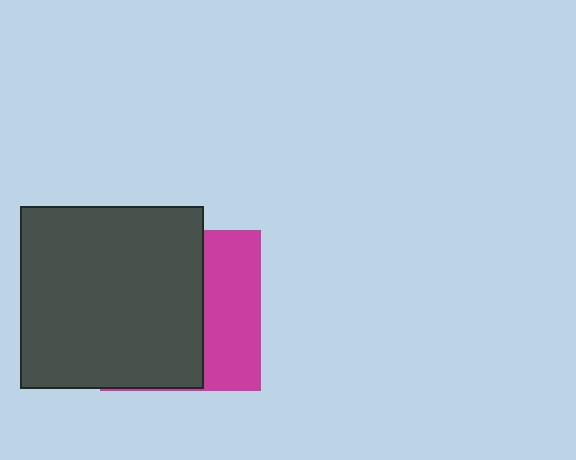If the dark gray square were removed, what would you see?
You would see the complete magenta square.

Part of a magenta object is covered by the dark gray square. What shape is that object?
It is a square.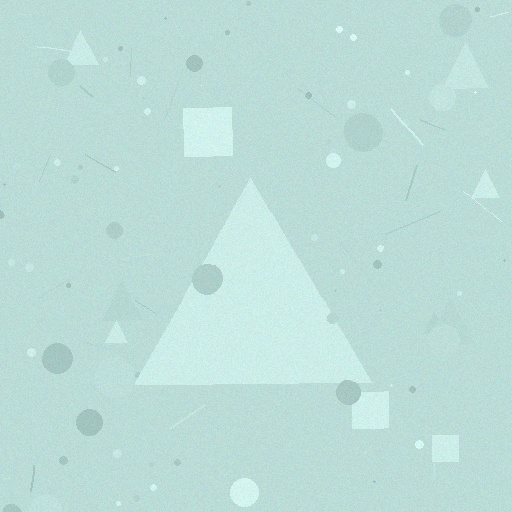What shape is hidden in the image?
A triangle is hidden in the image.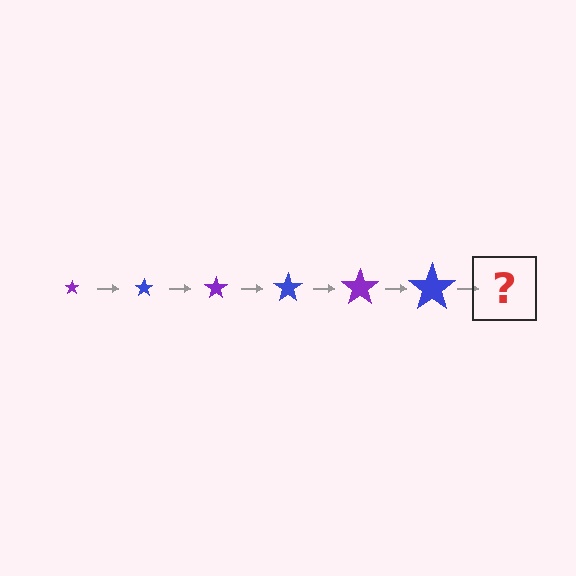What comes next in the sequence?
The next element should be a purple star, larger than the previous one.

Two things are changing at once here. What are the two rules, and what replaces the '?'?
The two rules are that the star grows larger each step and the color cycles through purple and blue. The '?' should be a purple star, larger than the previous one.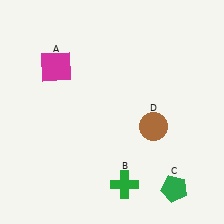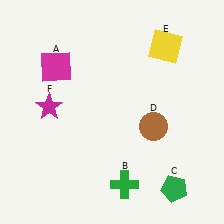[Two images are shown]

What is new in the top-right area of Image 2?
A yellow square (E) was added in the top-right area of Image 2.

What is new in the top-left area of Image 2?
A magenta star (F) was added in the top-left area of Image 2.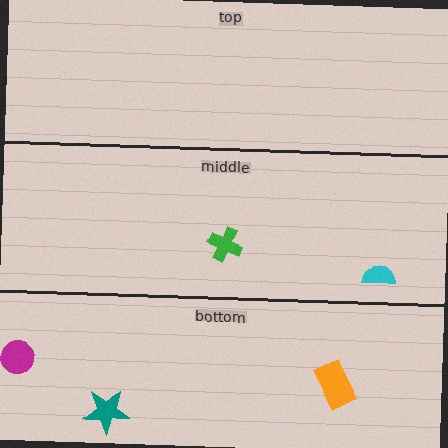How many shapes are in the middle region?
2.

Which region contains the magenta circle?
The bottom region.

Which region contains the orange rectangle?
The bottom region.